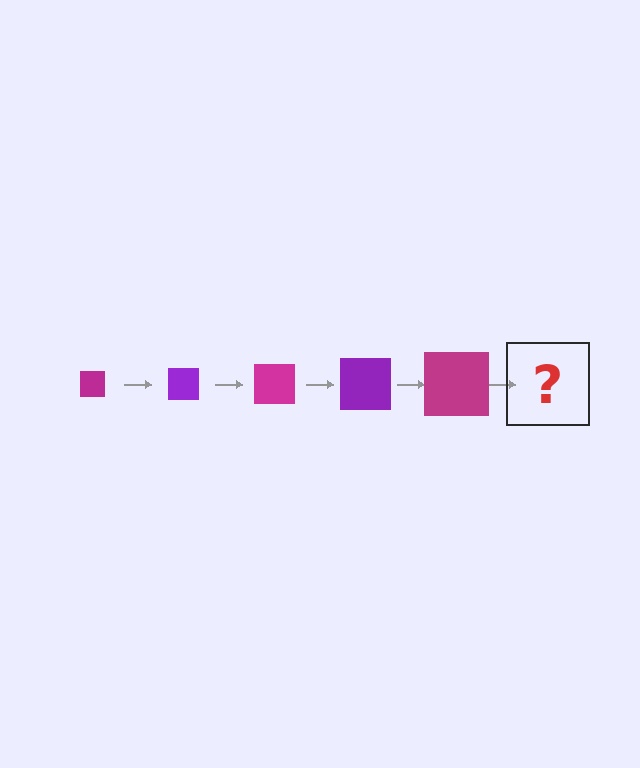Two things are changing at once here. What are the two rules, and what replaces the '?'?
The two rules are that the square grows larger each step and the color cycles through magenta and purple. The '?' should be a purple square, larger than the previous one.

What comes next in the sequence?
The next element should be a purple square, larger than the previous one.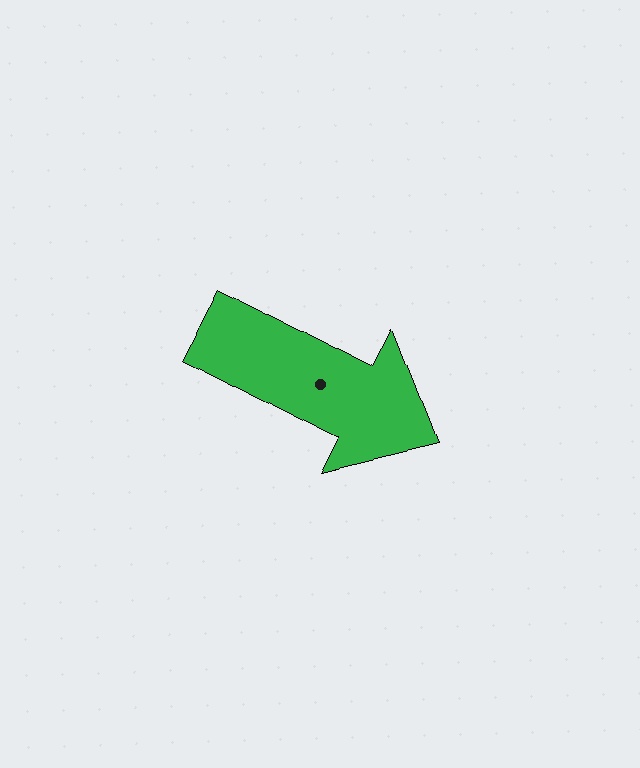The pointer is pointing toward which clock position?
Roughly 4 o'clock.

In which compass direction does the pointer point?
Southeast.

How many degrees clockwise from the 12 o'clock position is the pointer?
Approximately 118 degrees.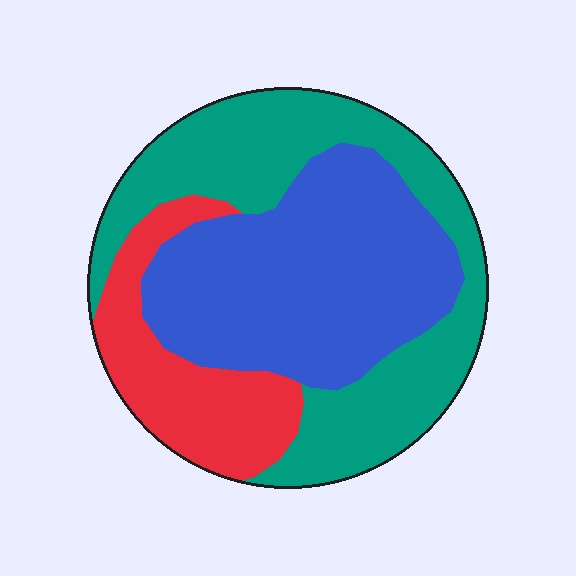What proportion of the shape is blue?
Blue takes up about two fifths (2/5) of the shape.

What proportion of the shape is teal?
Teal takes up about two fifths (2/5) of the shape.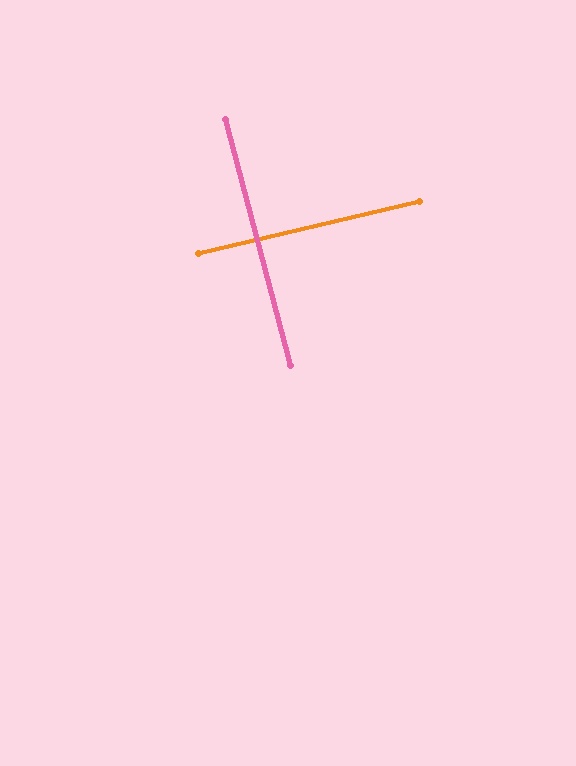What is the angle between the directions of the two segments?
Approximately 88 degrees.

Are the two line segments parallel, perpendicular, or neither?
Perpendicular — they meet at approximately 88°.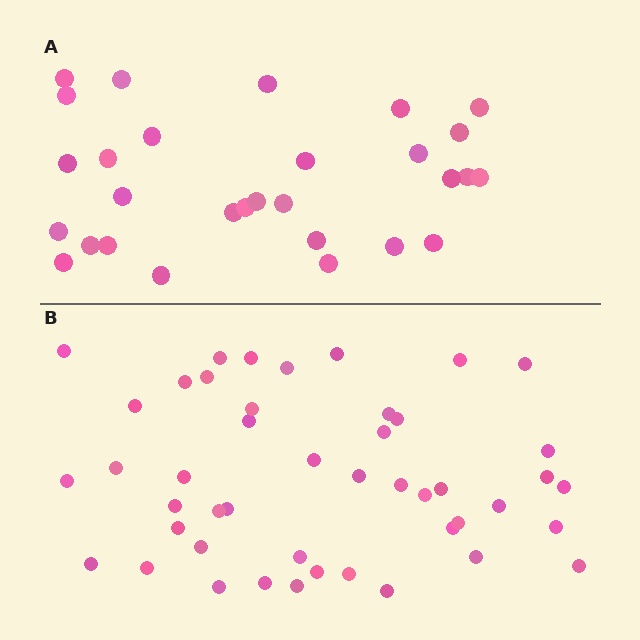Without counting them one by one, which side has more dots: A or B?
Region B (the bottom region) has more dots.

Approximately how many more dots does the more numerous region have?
Region B has approximately 15 more dots than region A.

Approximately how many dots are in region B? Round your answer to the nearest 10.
About 50 dots. (The exact count is 46, which rounds to 50.)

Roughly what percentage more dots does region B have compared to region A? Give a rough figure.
About 60% more.